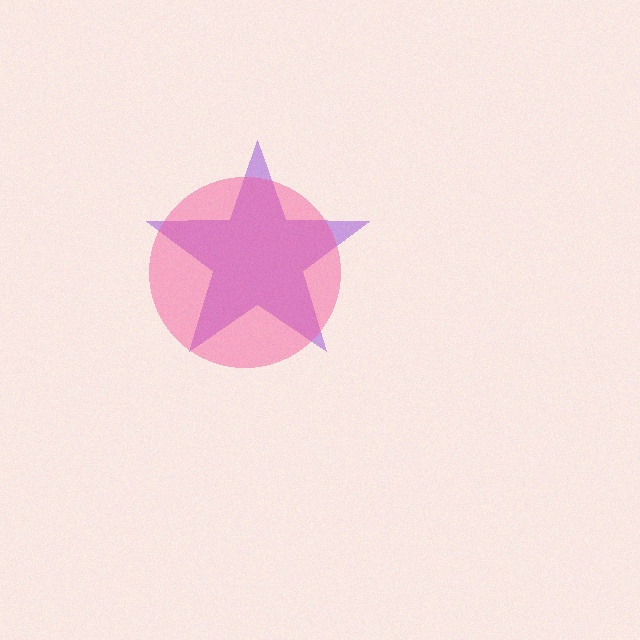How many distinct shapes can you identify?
There are 2 distinct shapes: a purple star, a pink circle.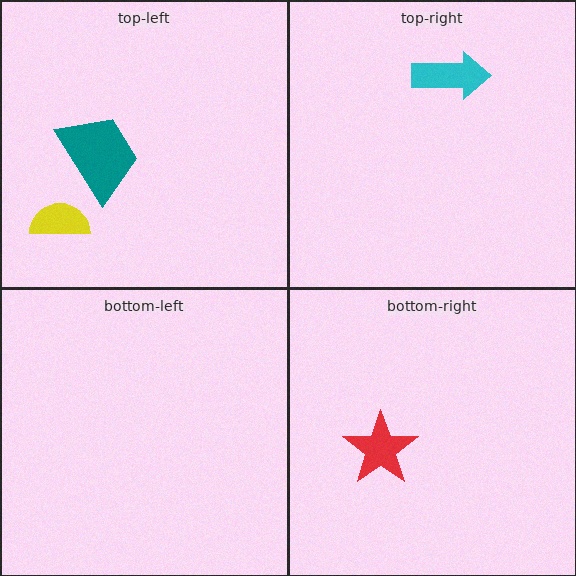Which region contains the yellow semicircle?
The top-left region.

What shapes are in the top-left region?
The teal trapezoid, the yellow semicircle.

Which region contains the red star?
The bottom-right region.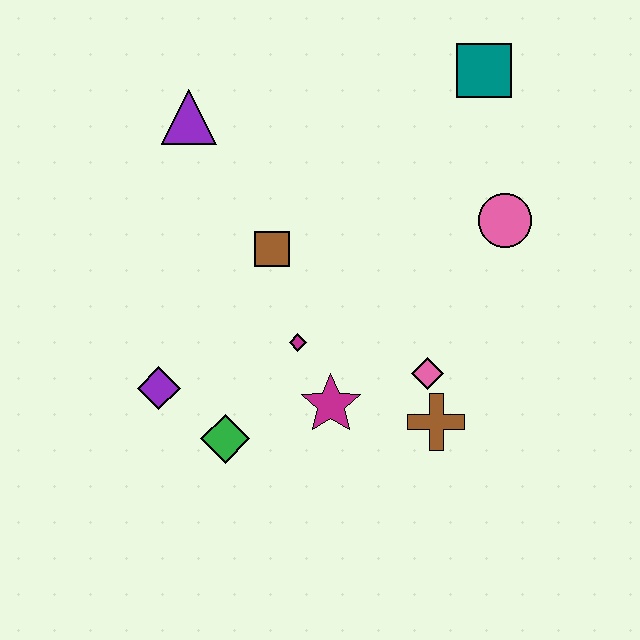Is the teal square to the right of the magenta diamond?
Yes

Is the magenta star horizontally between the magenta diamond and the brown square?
No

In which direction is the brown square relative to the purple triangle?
The brown square is below the purple triangle.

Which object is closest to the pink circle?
The teal square is closest to the pink circle.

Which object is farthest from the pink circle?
The purple diamond is farthest from the pink circle.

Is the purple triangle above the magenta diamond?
Yes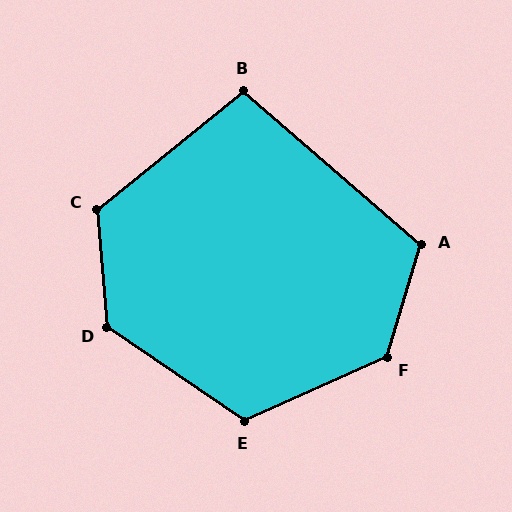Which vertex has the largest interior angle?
F, at approximately 131 degrees.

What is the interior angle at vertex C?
Approximately 124 degrees (obtuse).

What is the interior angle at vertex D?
Approximately 129 degrees (obtuse).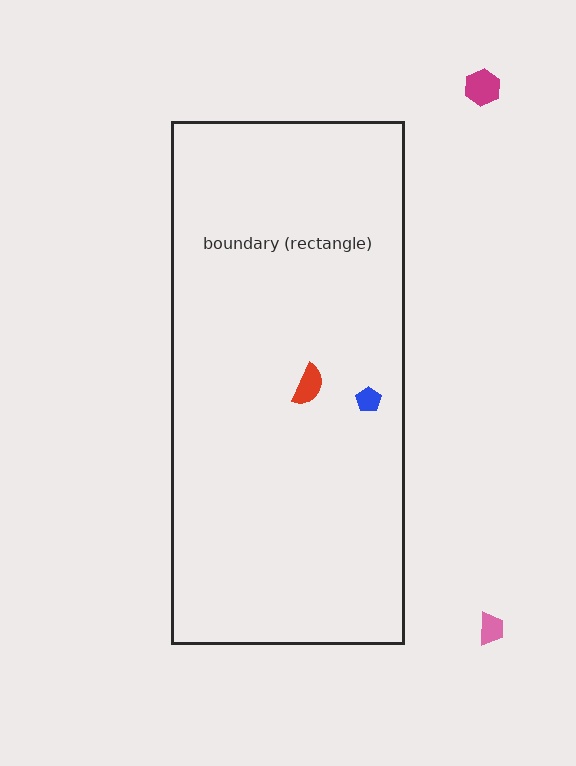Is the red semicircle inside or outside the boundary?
Inside.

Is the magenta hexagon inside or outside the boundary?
Outside.